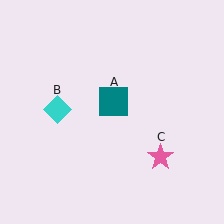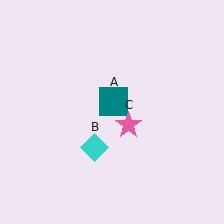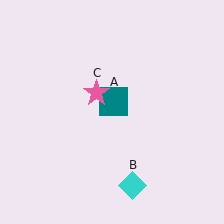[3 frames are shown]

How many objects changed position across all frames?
2 objects changed position: cyan diamond (object B), pink star (object C).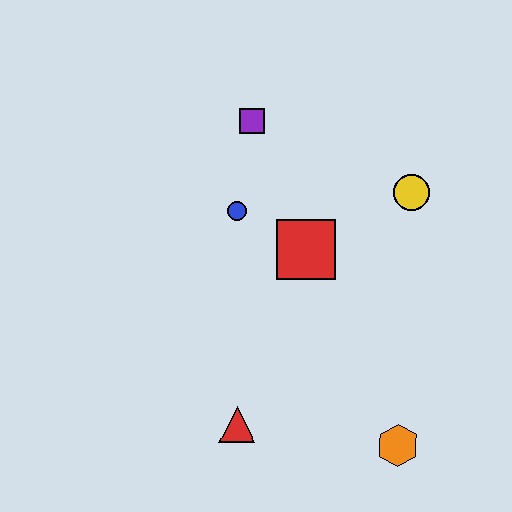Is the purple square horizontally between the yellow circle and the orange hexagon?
No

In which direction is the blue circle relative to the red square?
The blue circle is to the left of the red square.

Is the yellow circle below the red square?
No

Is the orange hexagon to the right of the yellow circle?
No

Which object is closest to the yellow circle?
The red square is closest to the yellow circle.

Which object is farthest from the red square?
The orange hexagon is farthest from the red square.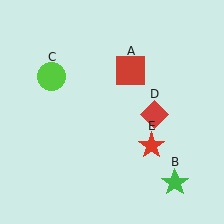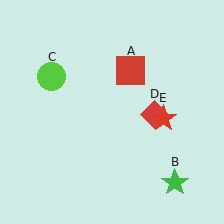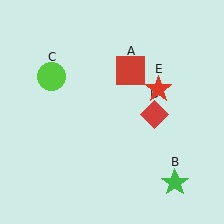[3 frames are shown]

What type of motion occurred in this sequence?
The red star (object E) rotated counterclockwise around the center of the scene.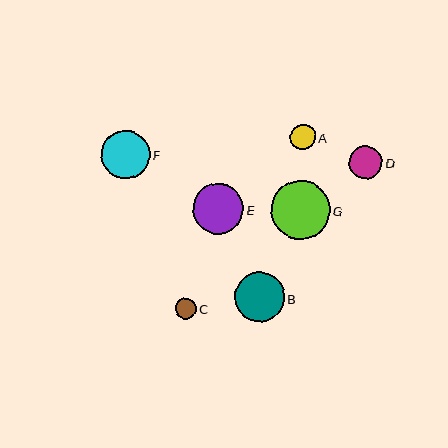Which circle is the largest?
Circle G is the largest with a size of approximately 58 pixels.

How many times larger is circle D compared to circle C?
Circle D is approximately 1.6 times the size of circle C.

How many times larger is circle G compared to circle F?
Circle G is approximately 1.2 times the size of circle F.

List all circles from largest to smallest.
From largest to smallest: G, E, B, F, D, A, C.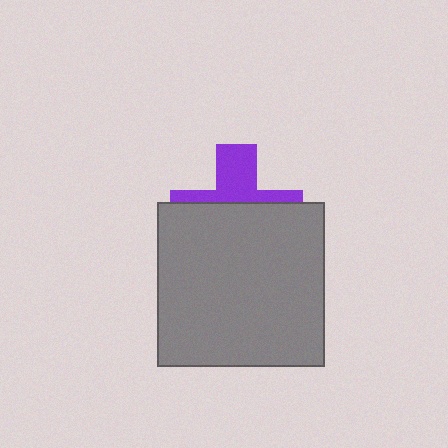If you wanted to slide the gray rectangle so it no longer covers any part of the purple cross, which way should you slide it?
Slide it down — that is the most direct way to separate the two shapes.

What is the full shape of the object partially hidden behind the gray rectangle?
The partially hidden object is a purple cross.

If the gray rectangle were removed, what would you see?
You would see the complete purple cross.